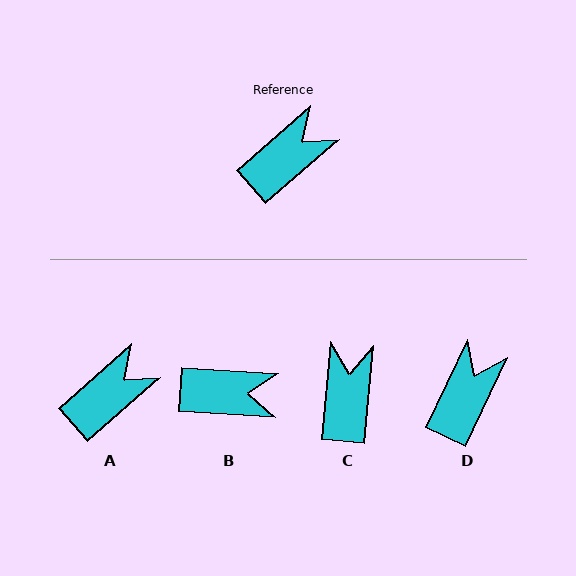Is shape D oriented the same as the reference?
No, it is off by about 24 degrees.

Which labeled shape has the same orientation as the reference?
A.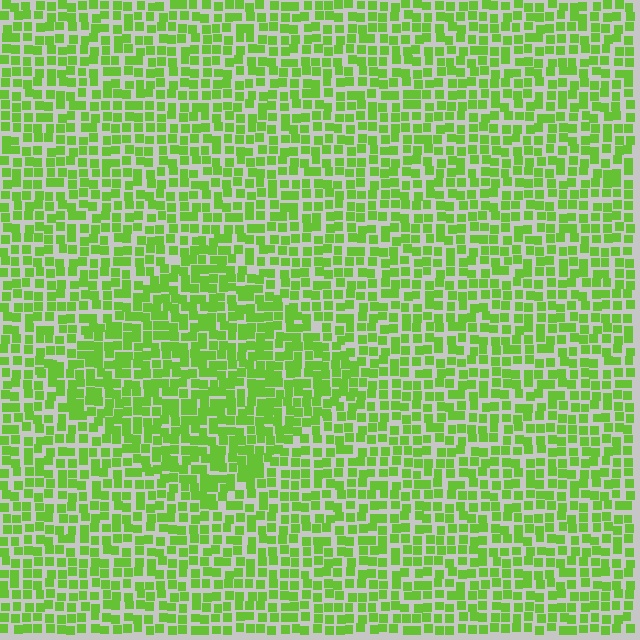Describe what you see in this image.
The image contains small lime elements arranged at two different densities. A diamond-shaped region is visible where the elements are more densely packed than the surrounding area.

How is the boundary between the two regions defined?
The boundary is defined by a change in element density (approximately 1.4x ratio). All elements are the same color, size, and shape.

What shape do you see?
I see a diamond.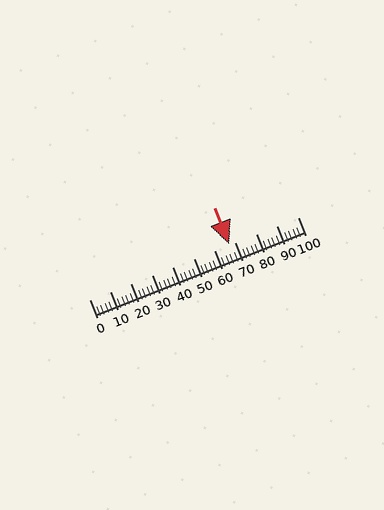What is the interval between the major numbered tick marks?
The major tick marks are spaced 10 units apart.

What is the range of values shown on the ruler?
The ruler shows values from 0 to 100.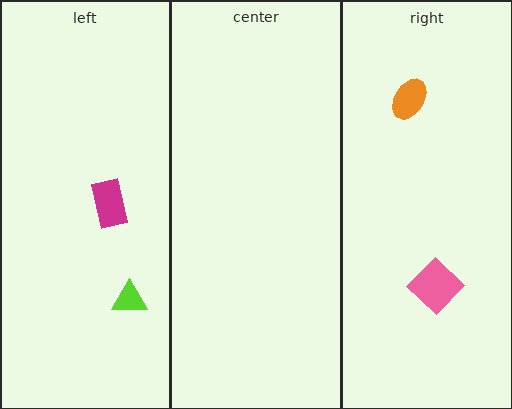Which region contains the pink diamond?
The right region.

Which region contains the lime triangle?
The left region.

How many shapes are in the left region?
2.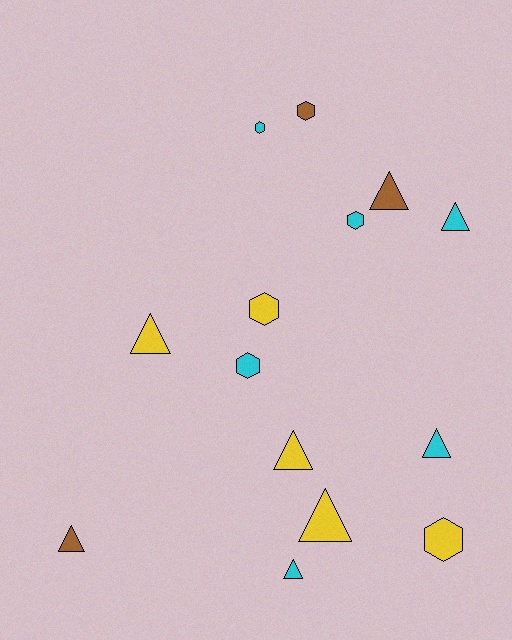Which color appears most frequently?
Cyan, with 6 objects.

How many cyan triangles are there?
There are 3 cyan triangles.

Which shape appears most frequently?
Triangle, with 8 objects.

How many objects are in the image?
There are 14 objects.